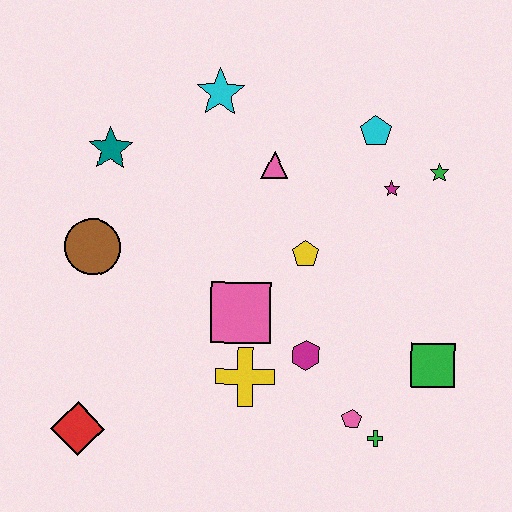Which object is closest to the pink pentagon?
The green cross is closest to the pink pentagon.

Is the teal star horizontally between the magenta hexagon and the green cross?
No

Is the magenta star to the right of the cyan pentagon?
Yes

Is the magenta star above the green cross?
Yes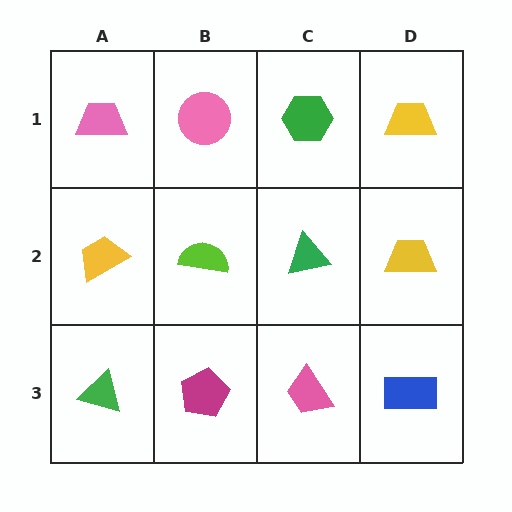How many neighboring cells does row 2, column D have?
3.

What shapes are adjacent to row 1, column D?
A yellow trapezoid (row 2, column D), a green hexagon (row 1, column C).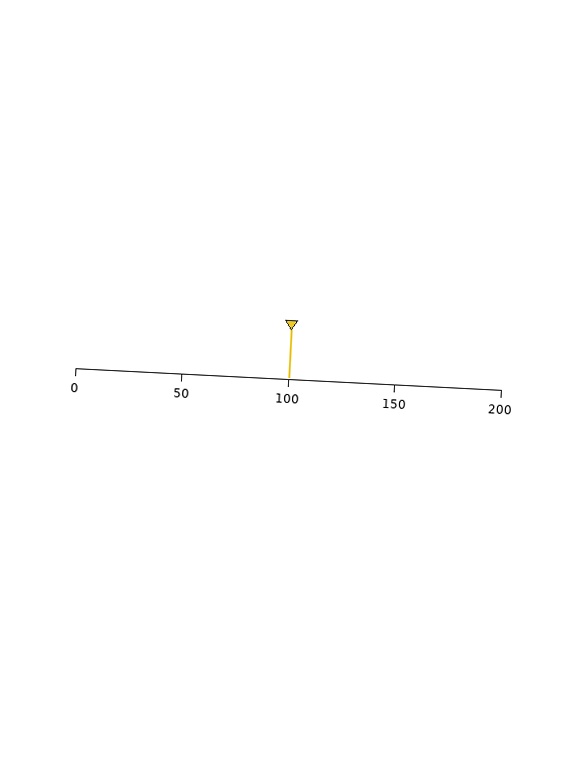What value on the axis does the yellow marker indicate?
The marker indicates approximately 100.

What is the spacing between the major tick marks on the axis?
The major ticks are spaced 50 apart.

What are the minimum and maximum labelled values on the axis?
The axis runs from 0 to 200.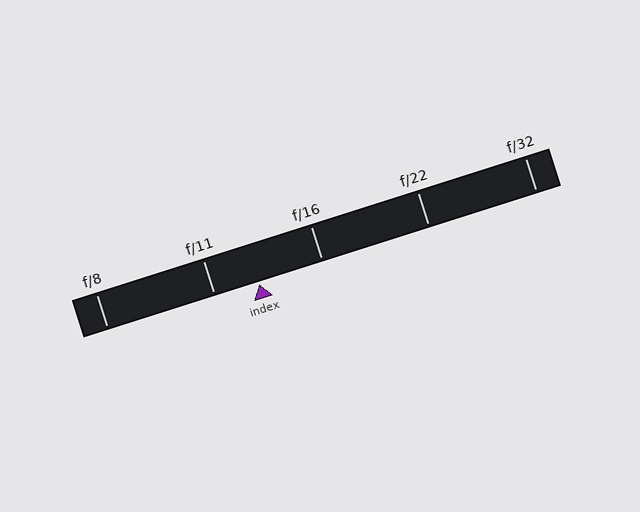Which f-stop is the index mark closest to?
The index mark is closest to f/11.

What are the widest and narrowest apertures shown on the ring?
The widest aperture shown is f/8 and the narrowest is f/32.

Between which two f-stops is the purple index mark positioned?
The index mark is between f/11 and f/16.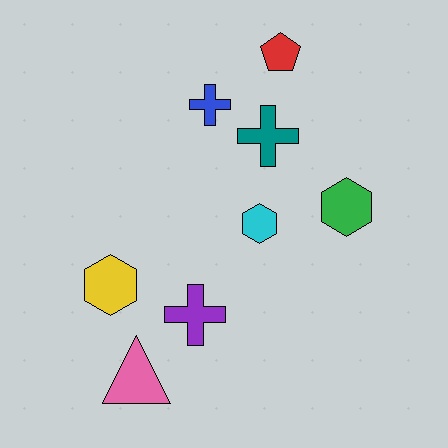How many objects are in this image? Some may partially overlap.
There are 8 objects.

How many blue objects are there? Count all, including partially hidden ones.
There is 1 blue object.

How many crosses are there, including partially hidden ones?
There are 3 crosses.